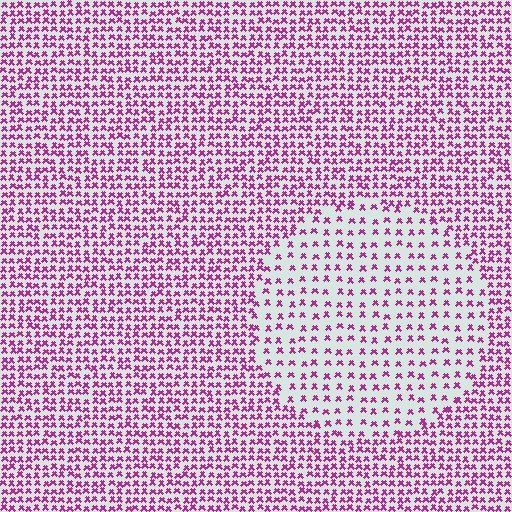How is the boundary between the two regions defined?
The boundary is defined by a change in element density (approximately 2.1x ratio). All elements are the same color, size, and shape.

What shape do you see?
I see a circle.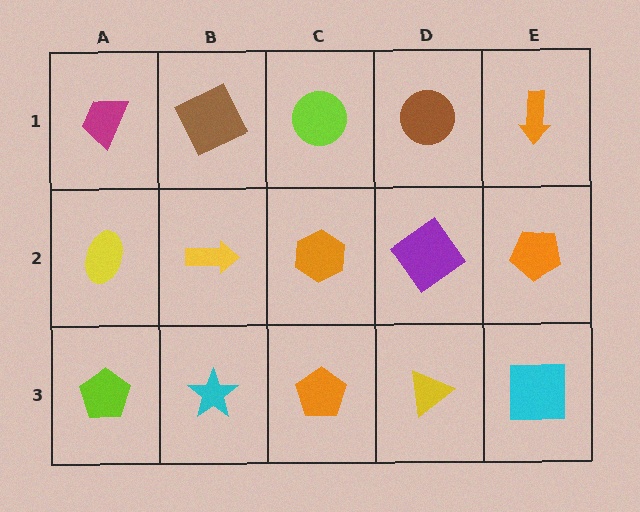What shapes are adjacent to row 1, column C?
An orange hexagon (row 2, column C), a brown square (row 1, column B), a brown circle (row 1, column D).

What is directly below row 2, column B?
A cyan star.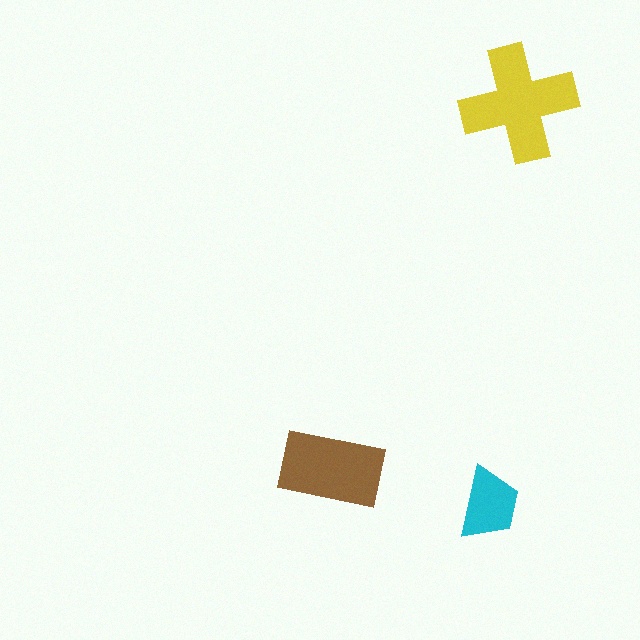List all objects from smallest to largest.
The cyan trapezoid, the brown rectangle, the yellow cross.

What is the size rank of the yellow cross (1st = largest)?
1st.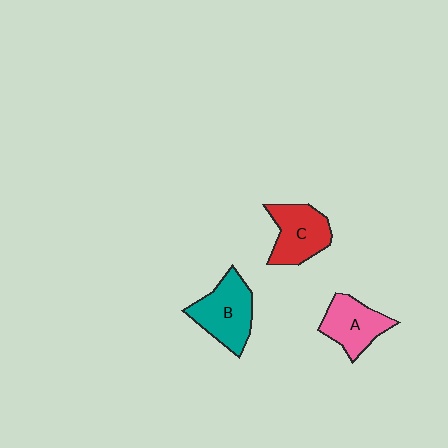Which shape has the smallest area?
Shape A (pink).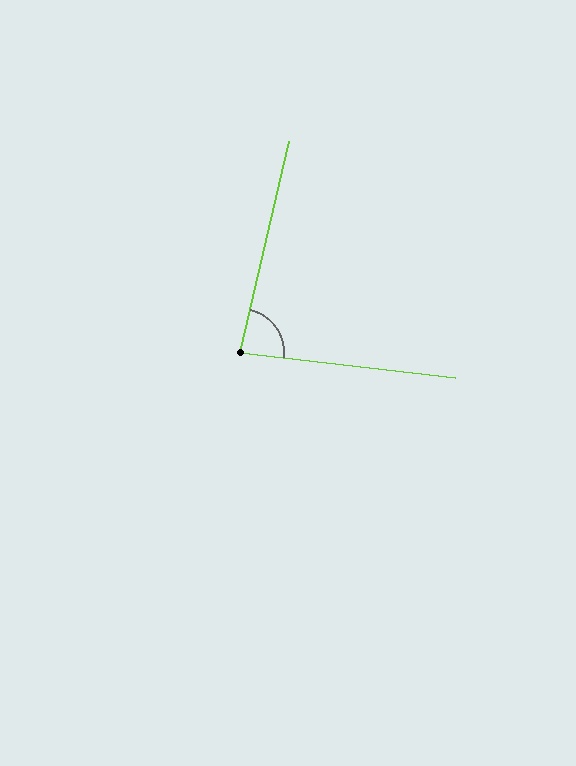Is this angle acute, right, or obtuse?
It is acute.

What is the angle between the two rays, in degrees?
Approximately 83 degrees.